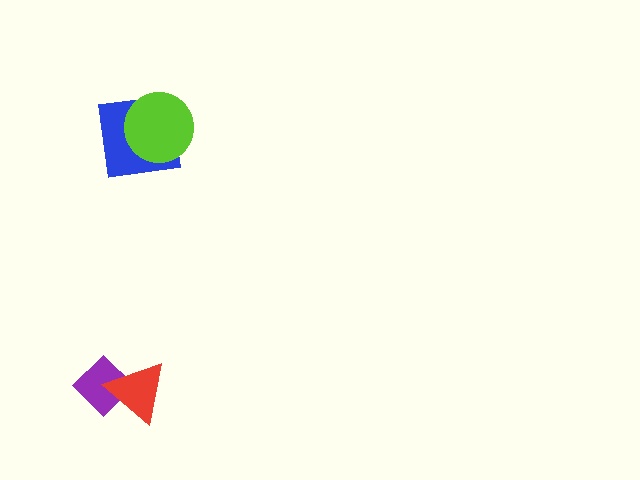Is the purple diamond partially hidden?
Yes, it is partially covered by another shape.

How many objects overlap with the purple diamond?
1 object overlaps with the purple diamond.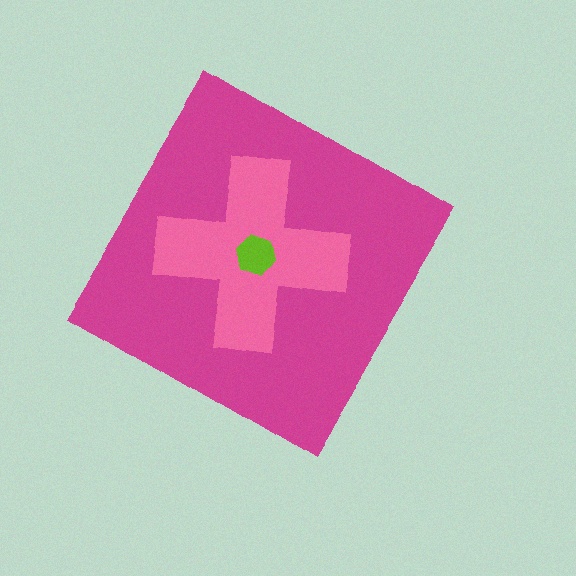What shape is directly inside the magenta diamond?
The pink cross.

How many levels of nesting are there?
3.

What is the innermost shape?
The lime hexagon.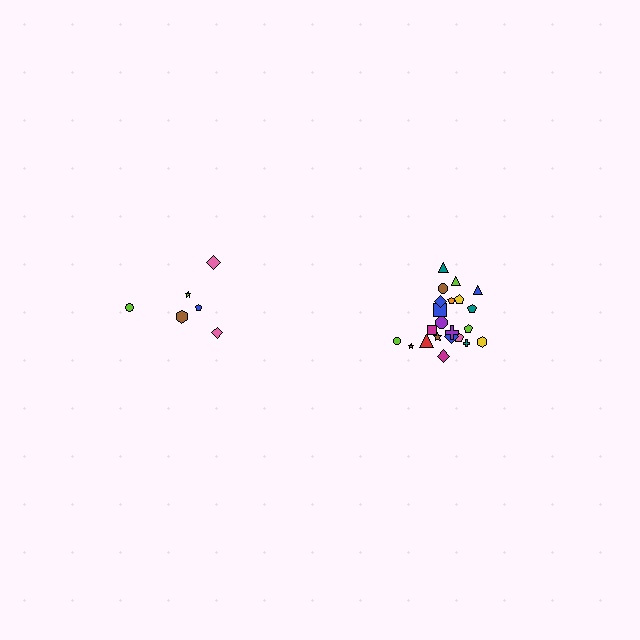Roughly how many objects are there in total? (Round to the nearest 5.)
Roughly 30 objects in total.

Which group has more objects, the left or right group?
The right group.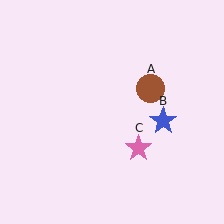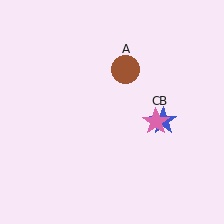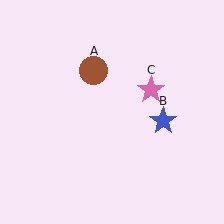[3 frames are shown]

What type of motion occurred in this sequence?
The brown circle (object A), pink star (object C) rotated counterclockwise around the center of the scene.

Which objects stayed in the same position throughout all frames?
Blue star (object B) remained stationary.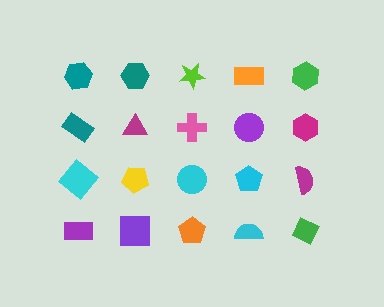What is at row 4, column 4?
A cyan semicircle.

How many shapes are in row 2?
5 shapes.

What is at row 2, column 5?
A magenta hexagon.